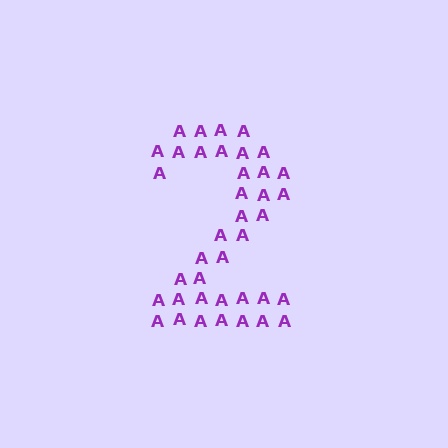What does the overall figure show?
The overall figure shows the digit 2.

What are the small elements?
The small elements are letter A's.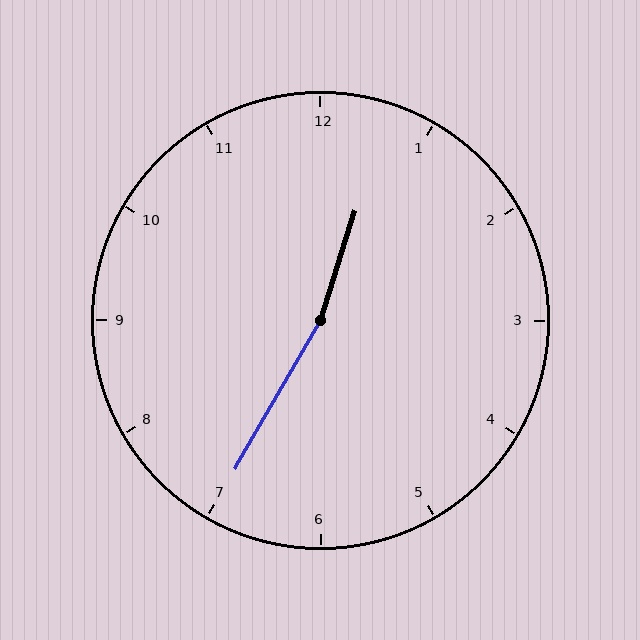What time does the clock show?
12:35.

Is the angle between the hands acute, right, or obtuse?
It is obtuse.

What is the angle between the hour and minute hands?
Approximately 168 degrees.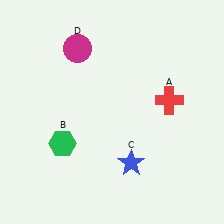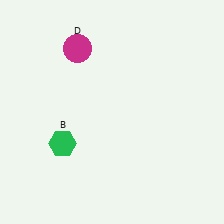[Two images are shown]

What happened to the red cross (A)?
The red cross (A) was removed in Image 2. It was in the top-right area of Image 1.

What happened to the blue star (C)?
The blue star (C) was removed in Image 2. It was in the bottom-right area of Image 1.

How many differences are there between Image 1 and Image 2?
There are 2 differences between the two images.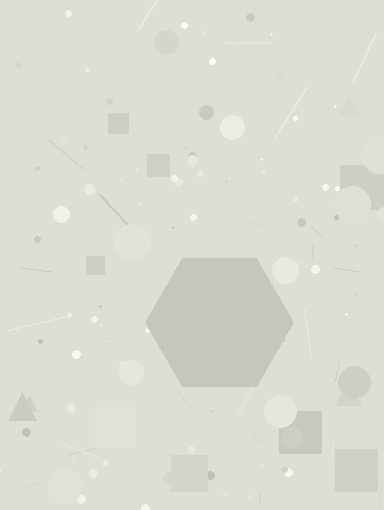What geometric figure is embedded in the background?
A hexagon is embedded in the background.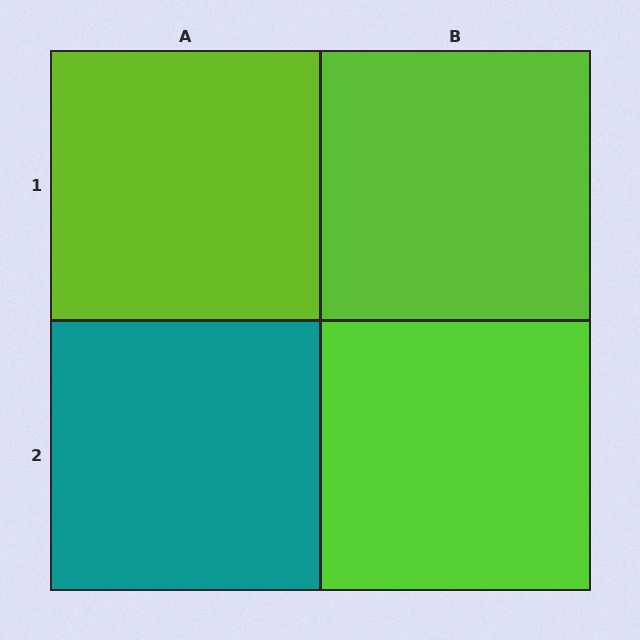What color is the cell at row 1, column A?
Lime.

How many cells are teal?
1 cell is teal.